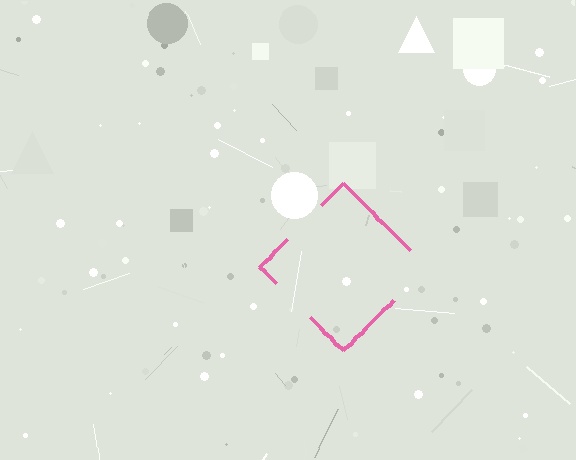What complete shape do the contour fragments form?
The contour fragments form a diamond.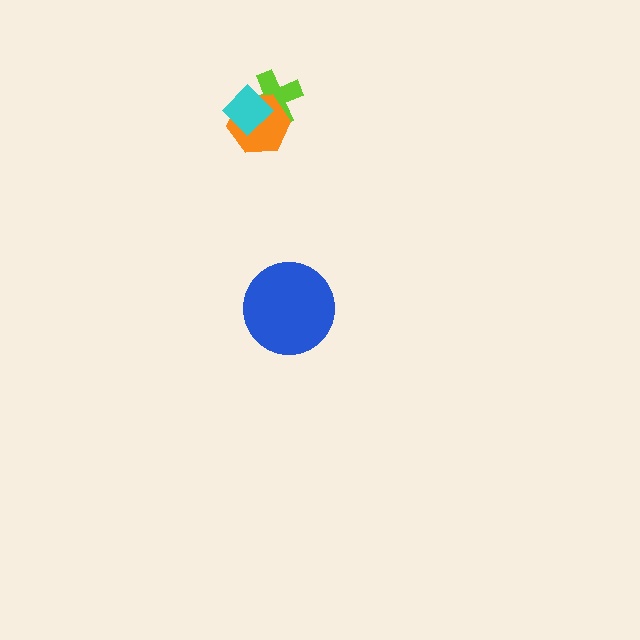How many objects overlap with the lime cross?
2 objects overlap with the lime cross.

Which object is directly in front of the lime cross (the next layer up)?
The orange hexagon is directly in front of the lime cross.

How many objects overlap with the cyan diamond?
2 objects overlap with the cyan diamond.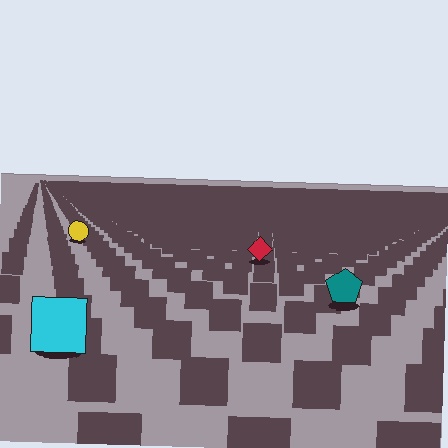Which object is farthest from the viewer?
The yellow circle is farthest from the viewer. It appears smaller and the ground texture around it is denser.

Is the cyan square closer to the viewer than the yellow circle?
Yes. The cyan square is closer — you can tell from the texture gradient: the ground texture is coarser near it.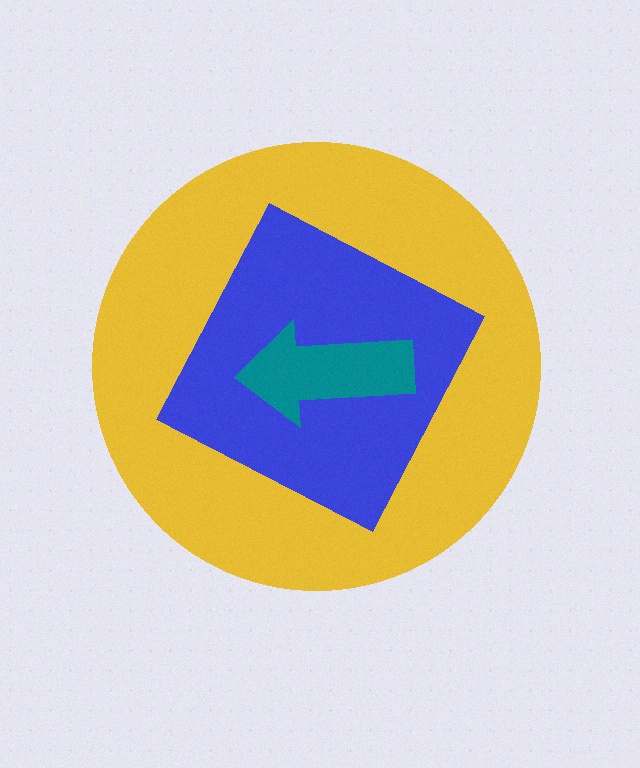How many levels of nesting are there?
3.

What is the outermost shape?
The yellow circle.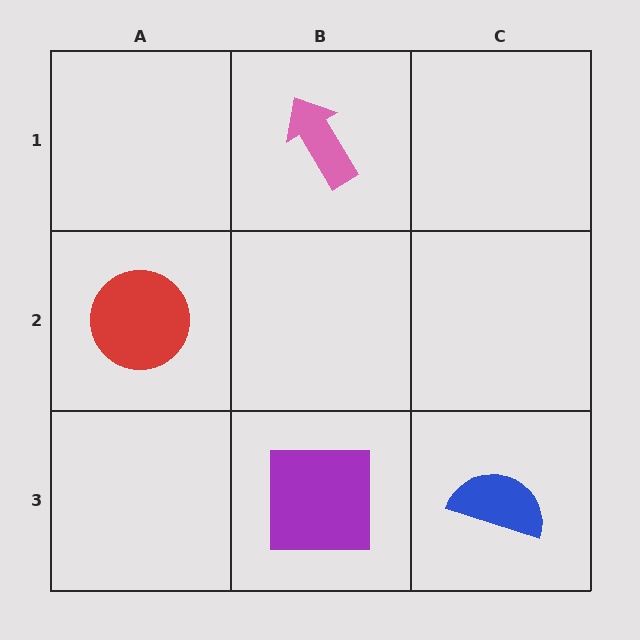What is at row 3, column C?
A blue semicircle.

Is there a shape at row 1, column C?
No, that cell is empty.